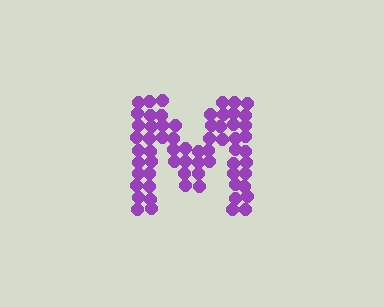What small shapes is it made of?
It is made of small circles.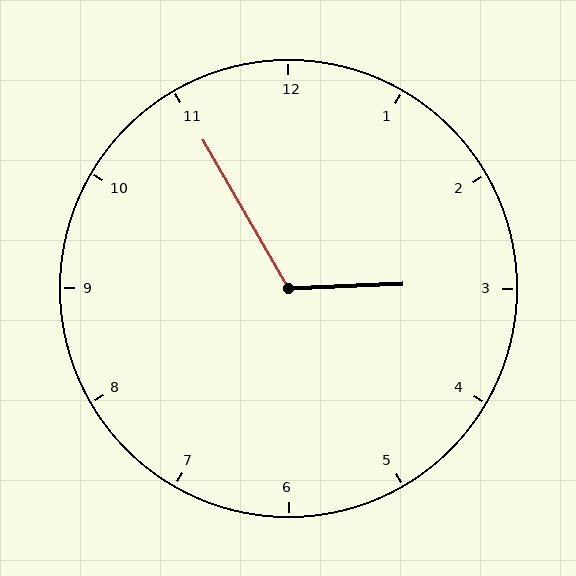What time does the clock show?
2:55.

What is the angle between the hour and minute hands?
Approximately 118 degrees.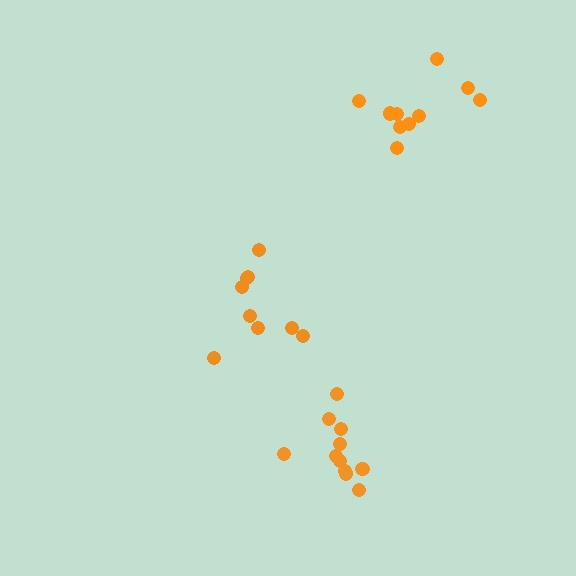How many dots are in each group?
Group 1: 11 dots, Group 2: 9 dots, Group 3: 10 dots (30 total).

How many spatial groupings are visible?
There are 3 spatial groupings.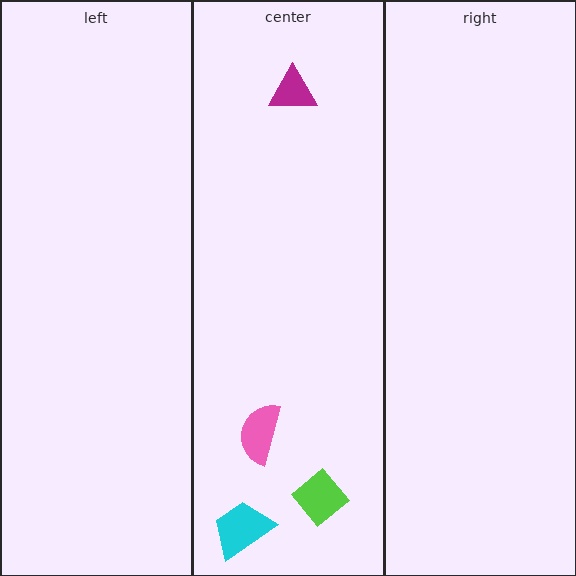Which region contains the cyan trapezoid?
The center region.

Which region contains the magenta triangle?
The center region.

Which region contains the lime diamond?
The center region.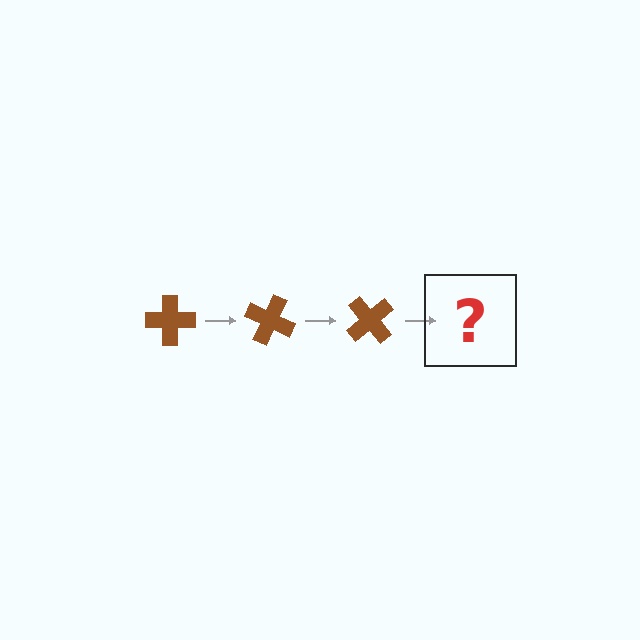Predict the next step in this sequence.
The next step is a brown cross rotated 75 degrees.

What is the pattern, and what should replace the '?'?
The pattern is that the cross rotates 25 degrees each step. The '?' should be a brown cross rotated 75 degrees.